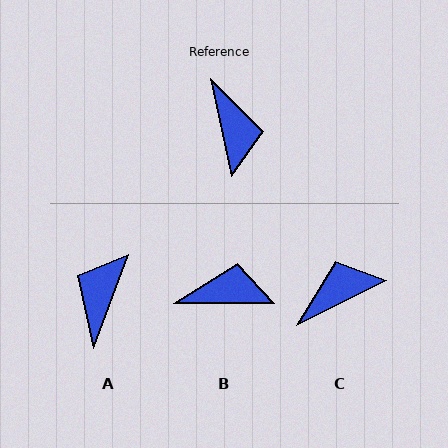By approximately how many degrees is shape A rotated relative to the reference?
Approximately 147 degrees counter-clockwise.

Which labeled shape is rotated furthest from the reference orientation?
A, about 147 degrees away.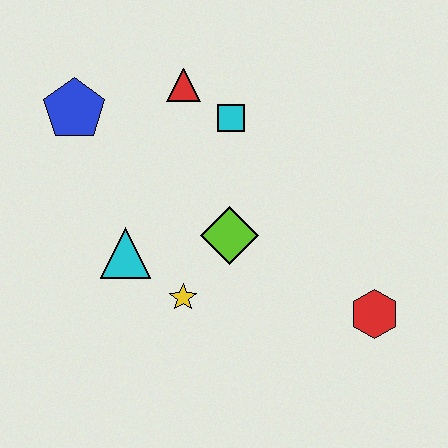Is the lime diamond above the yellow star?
Yes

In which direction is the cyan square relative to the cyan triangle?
The cyan square is above the cyan triangle.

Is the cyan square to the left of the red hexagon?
Yes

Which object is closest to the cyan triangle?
The yellow star is closest to the cyan triangle.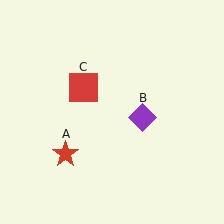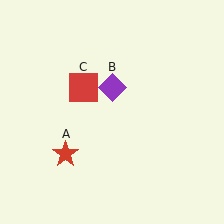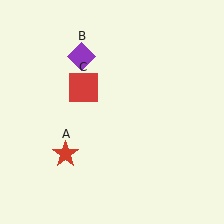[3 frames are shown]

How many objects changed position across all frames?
1 object changed position: purple diamond (object B).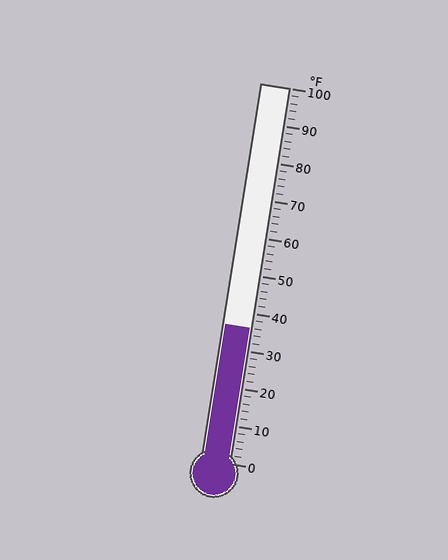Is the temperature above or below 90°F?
The temperature is below 90°F.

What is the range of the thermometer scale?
The thermometer scale ranges from 0°F to 100°F.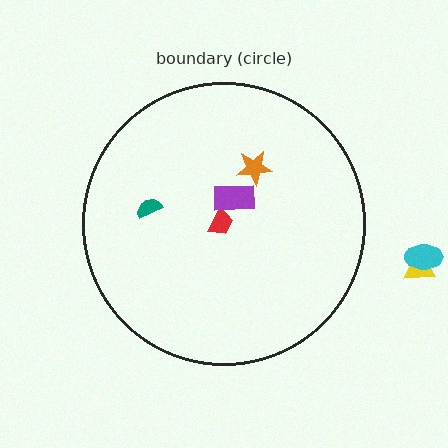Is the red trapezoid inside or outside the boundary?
Inside.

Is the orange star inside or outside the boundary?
Inside.